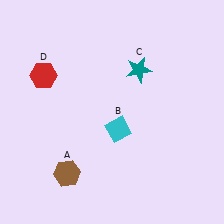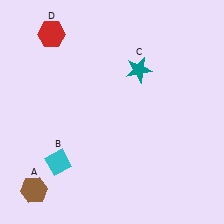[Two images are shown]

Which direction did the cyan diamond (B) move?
The cyan diamond (B) moved left.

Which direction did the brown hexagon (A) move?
The brown hexagon (A) moved left.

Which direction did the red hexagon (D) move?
The red hexagon (D) moved up.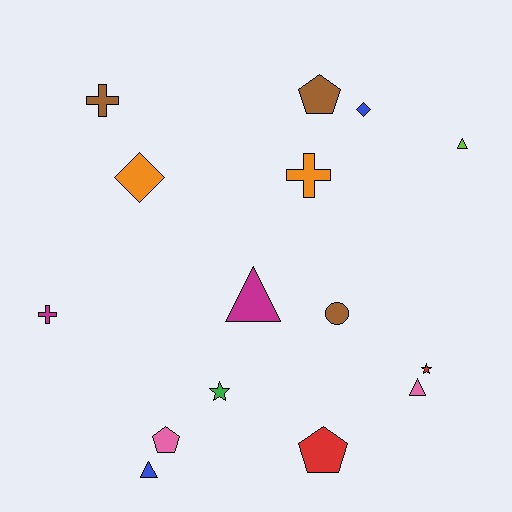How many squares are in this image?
There are no squares.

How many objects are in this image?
There are 15 objects.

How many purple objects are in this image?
There are no purple objects.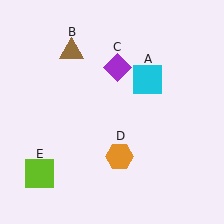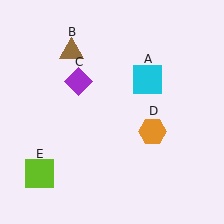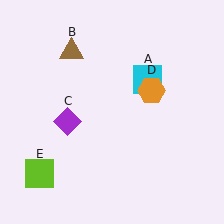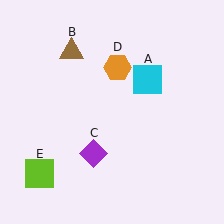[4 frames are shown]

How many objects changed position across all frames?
2 objects changed position: purple diamond (object C), orange hexagon (object D).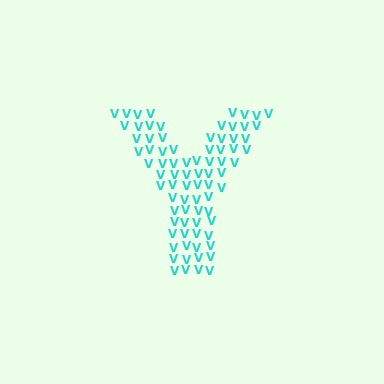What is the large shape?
The large shape is the letter Y.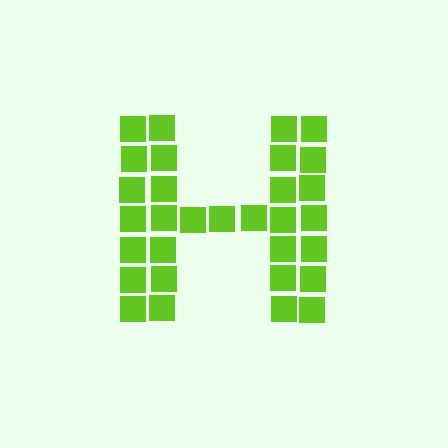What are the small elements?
The small elements are squares.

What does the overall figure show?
The overall figure shows the letter H.